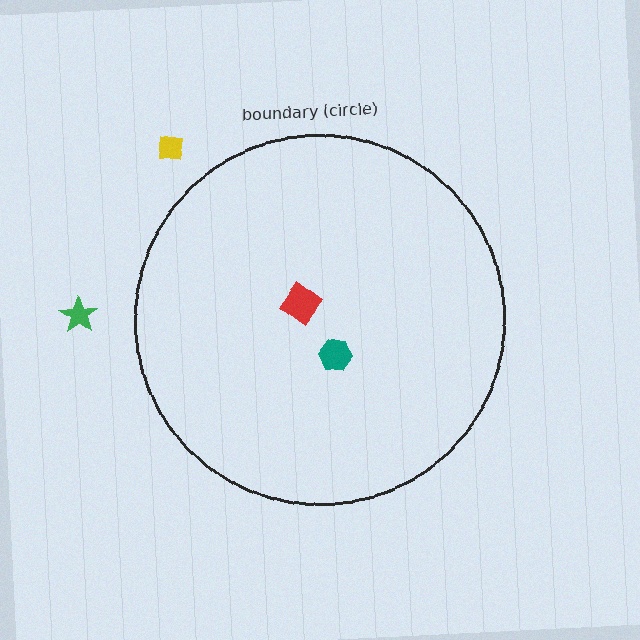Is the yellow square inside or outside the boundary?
Outside.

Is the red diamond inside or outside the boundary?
Inside.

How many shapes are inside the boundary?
2 inside, 2 outside.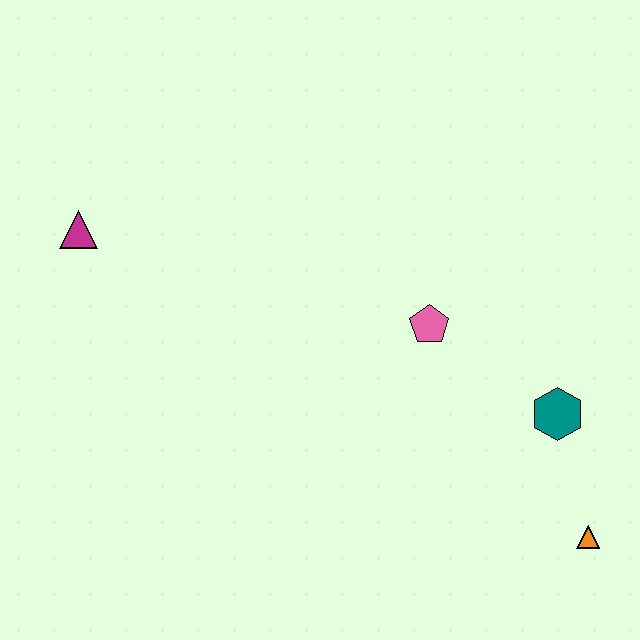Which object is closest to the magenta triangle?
The pink pentagon is closest to the magenta triangle.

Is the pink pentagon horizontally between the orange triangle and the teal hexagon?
No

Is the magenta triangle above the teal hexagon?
Yes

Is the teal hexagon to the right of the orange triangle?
No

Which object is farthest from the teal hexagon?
The magenta triangle is farthest from the teal hexagon.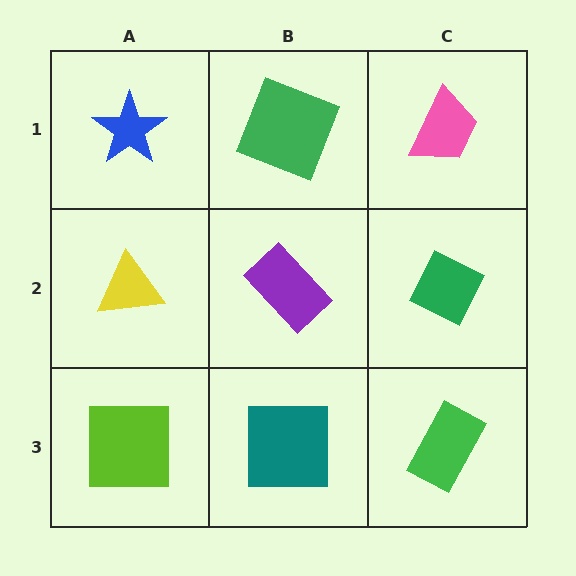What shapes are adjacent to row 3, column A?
A yellow triangle (row 2, column A), a teal square (row 3, column B).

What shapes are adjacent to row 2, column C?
A pink trapezoid (row 1, column C), a green rectangle (row 3, column C), a purple rectangle (row 2, column B).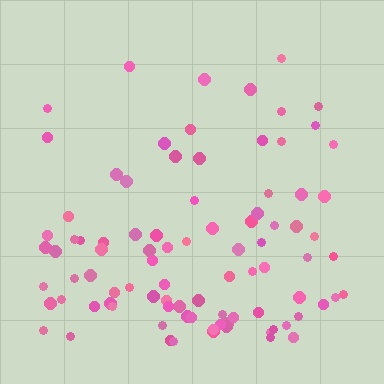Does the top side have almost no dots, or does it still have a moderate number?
Still a moderate number, just noticeably fewer than the bottom.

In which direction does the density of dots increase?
From top to bottom, with the bottom side densest.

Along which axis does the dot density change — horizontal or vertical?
Vertical.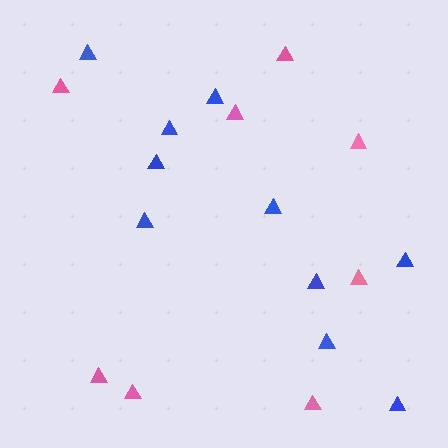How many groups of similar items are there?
There are 2 groups: one group of blue triangles (10) and one group of pink triangles (8).